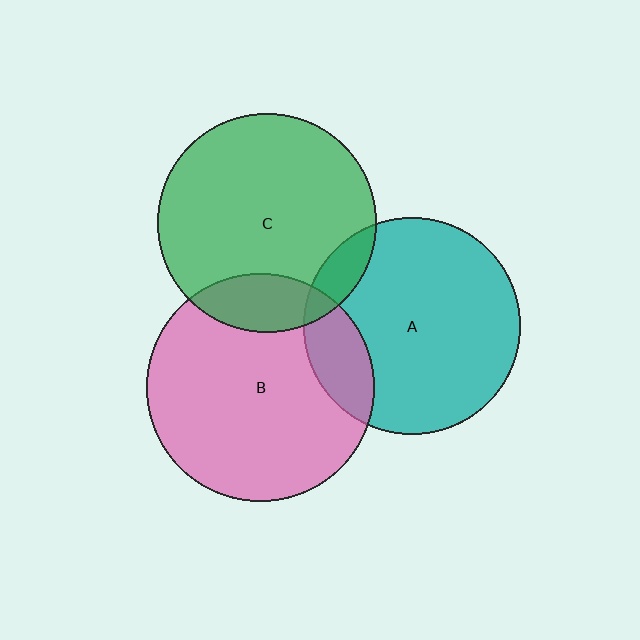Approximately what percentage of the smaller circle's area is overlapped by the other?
Approximately 15%.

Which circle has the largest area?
Circle B (pink).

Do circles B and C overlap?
Yes.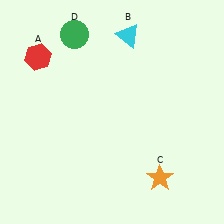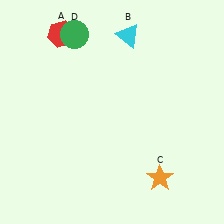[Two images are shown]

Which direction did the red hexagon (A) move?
The red hexagon (A) moved right.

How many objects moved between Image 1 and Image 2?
1 object moved between the two images.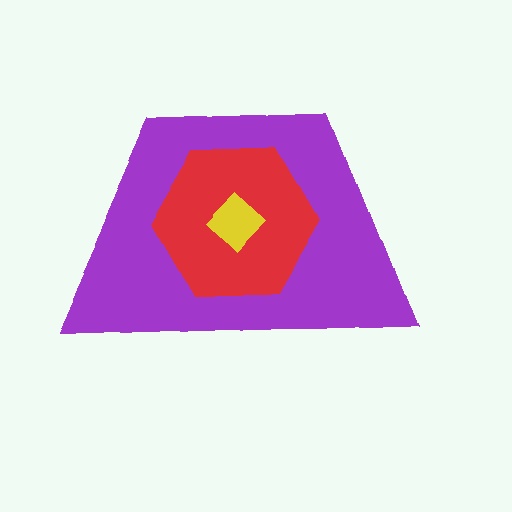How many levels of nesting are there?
3.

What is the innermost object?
The yellow diamond.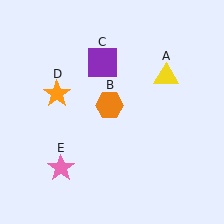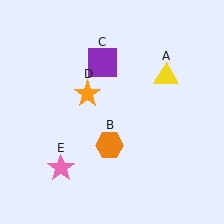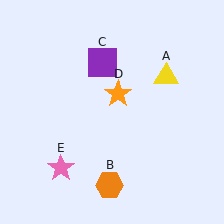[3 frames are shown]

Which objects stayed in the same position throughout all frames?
Yellow triangle (object A) and purple square (object C) and pink star (object E) remained stationary.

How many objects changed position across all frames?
2 objects changed position: orange hexagon (object B), orange star (object D).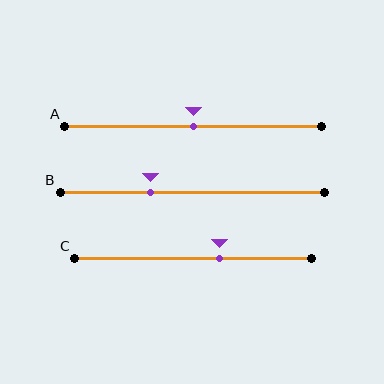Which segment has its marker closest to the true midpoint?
Segment A has its marker closest to the true midpoint.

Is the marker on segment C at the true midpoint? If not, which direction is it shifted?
No, the marker on segment C is shifted to the right by about 11% of the segment length.